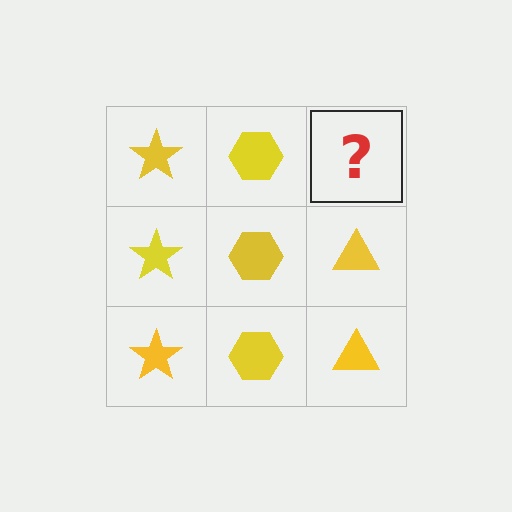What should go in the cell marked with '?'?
The missing cell should contain a yellow triangle.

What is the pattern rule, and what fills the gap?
The rule is that each column has a consistent shape. The gap should be filled with a yellow triangle.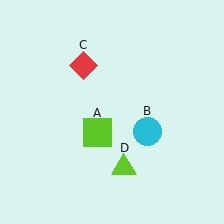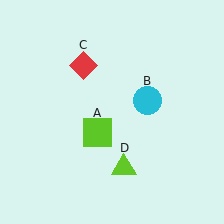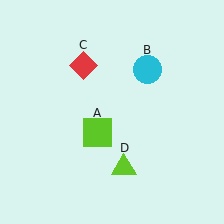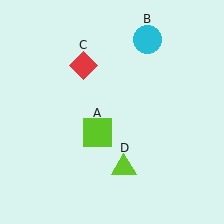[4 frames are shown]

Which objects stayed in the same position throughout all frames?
Lime square (object A) and red diamond (object C) and lime triangle (object D) remained stationary.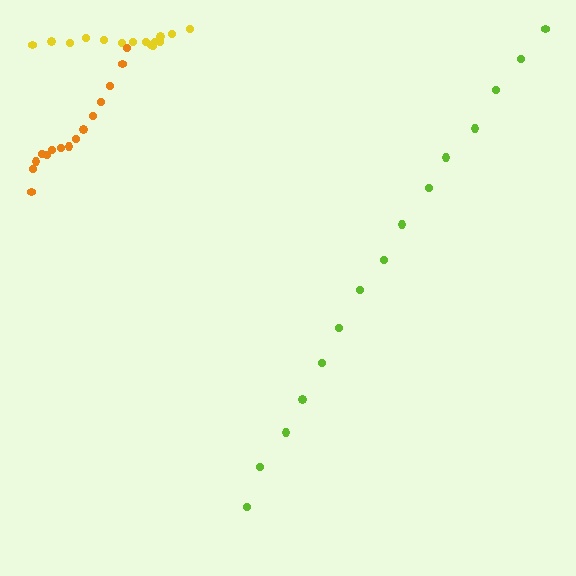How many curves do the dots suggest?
There are 3 distinct paths.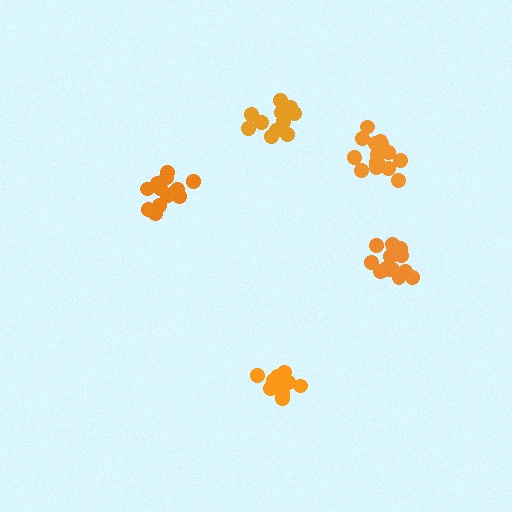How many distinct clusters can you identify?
There are 5 distinct clusters.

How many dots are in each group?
Group 1: 12 dots, Group 2: 13 dots, Group 3: 10 dots, Group 4: 15 dots, Group 5: 13 dots (63 total).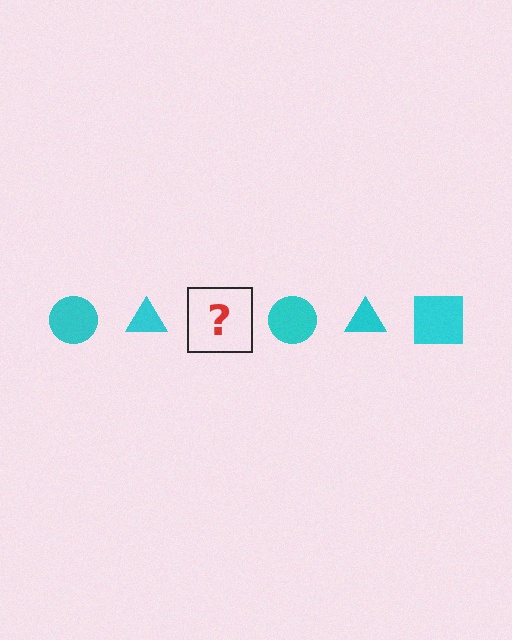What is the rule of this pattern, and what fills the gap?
The rule is that the pattern cycles through circle, triangle, square shapes in cyan. The gap should be filled with a cyan square.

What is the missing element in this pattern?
The missing element is a cyan square.